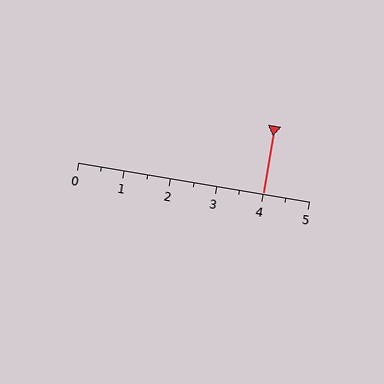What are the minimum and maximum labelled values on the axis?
The axis runs from 0 to 5.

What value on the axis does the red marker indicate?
The marker indicates approximately 4.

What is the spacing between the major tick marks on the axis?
The major ticks are spaced 1 apart.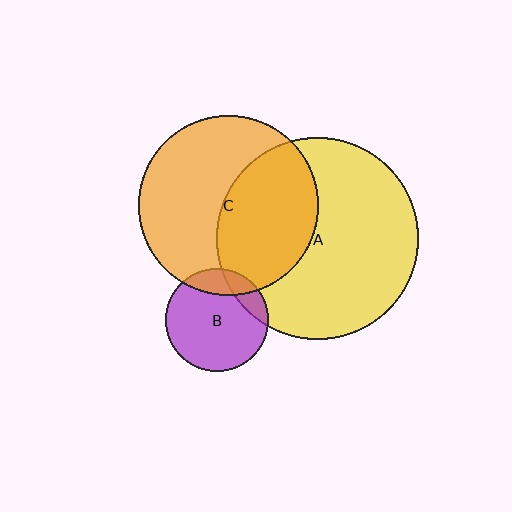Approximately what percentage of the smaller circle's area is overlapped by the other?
Approximately 15%.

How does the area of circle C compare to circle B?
Approximately 3.1 times.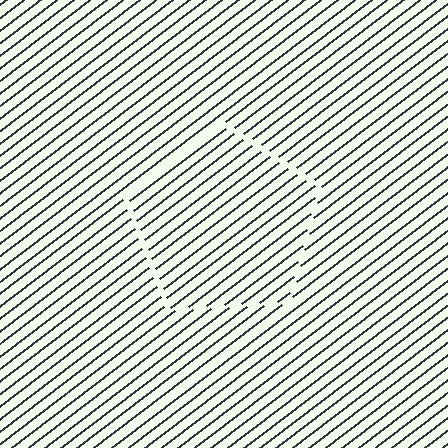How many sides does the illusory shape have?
5 sides — the line-ends trace a pentagon.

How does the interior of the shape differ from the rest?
The interior of the shape contains the same grating, shifted by half a period — the contour is defined by the phase discontinuity where line-ends from the inner and outer gratings abut.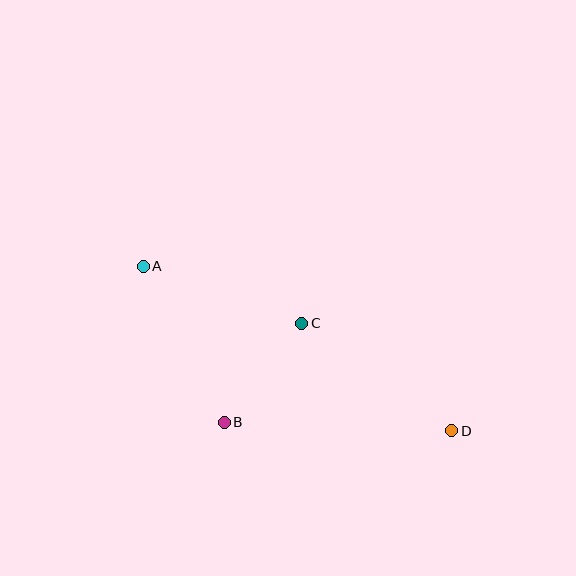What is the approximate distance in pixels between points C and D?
The distance between C and D is approximately 185 pixels.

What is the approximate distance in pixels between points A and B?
The distance between A and B is approximately 176 pixels.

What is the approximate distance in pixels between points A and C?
The distance between A and C is approximately 169 pixels.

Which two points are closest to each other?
Points B and C are closest to each other.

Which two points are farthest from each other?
Points A and D are farthest from each other.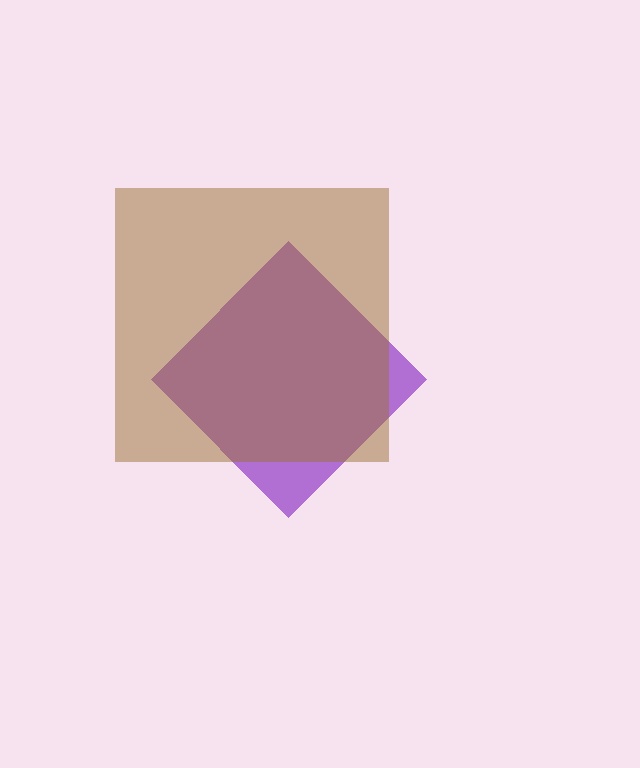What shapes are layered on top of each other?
The layered shapes are: a purple diamond, a brown square.